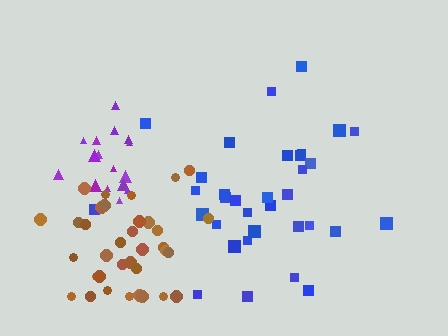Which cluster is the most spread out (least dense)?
Blue.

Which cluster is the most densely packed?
Purple.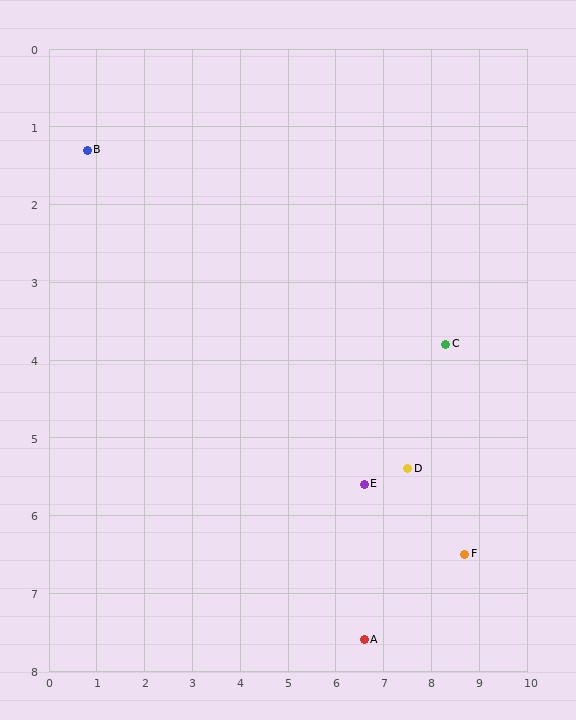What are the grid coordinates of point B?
Point B is at approximately (0.8, 1.3).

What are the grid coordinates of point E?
Point E is at approximately (6.6, 5.6).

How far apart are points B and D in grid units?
Points B and D are about 7.9 grid units apart.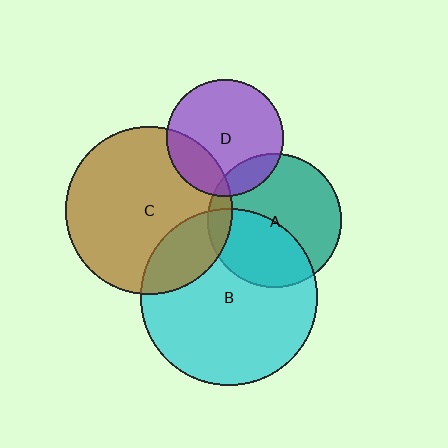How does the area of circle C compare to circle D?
Approximately 2.1 times.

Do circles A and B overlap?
Yes.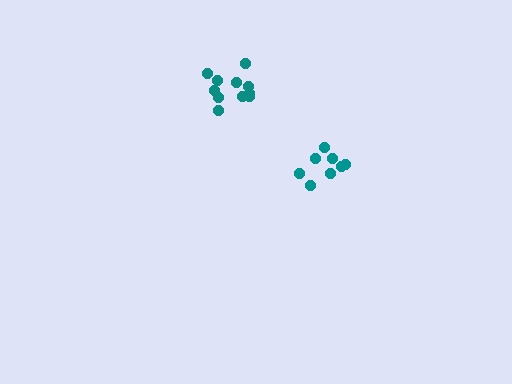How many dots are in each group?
Group 1: 8 dots, Group 2: 11 dots (19 total).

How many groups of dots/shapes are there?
There are 2 groups.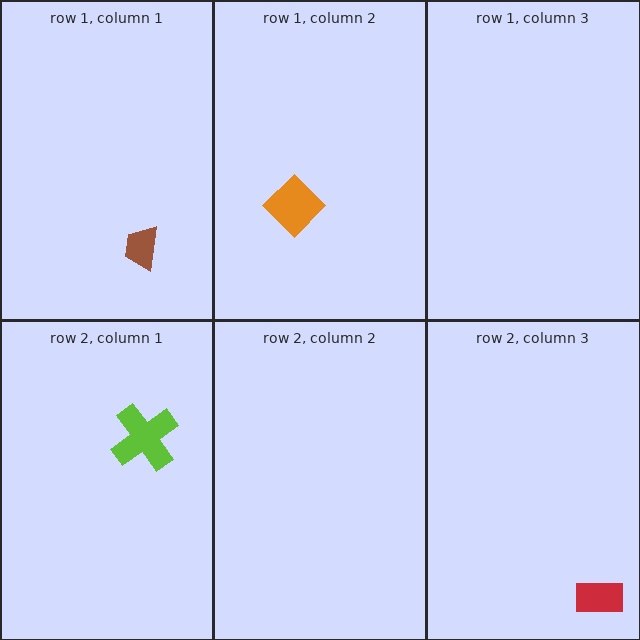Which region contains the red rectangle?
The row 2, column 3 region.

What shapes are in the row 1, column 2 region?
The orange diamond.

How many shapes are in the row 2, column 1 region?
1.